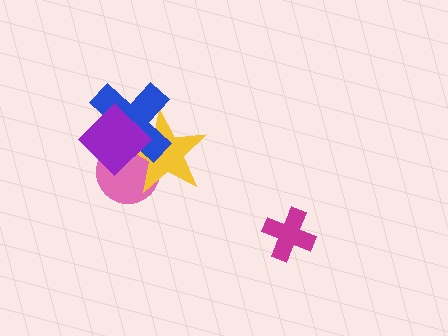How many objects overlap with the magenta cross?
0 objects overlap with the magenta cross.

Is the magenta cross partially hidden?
No, no other shape covers it.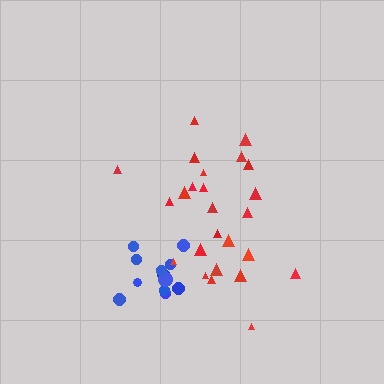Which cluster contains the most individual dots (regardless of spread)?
Red (25).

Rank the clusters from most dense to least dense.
blue, red.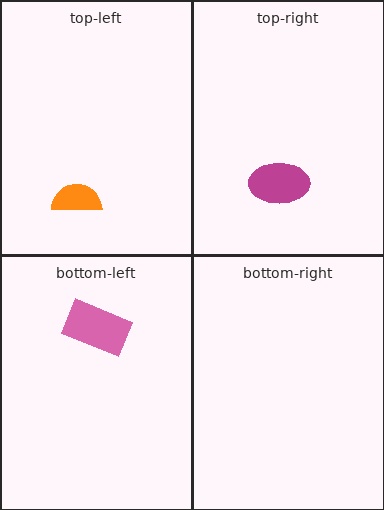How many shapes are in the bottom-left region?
1.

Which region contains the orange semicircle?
The top-left region.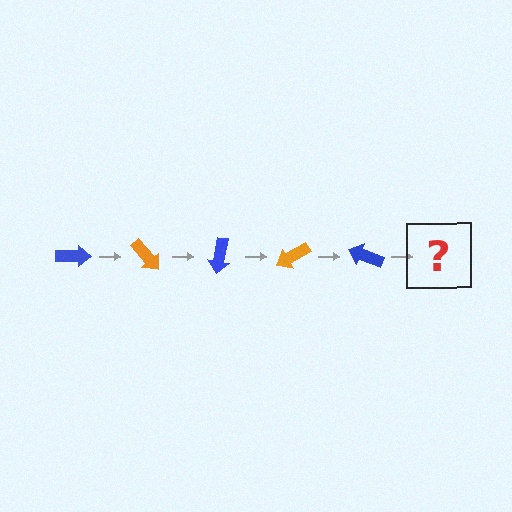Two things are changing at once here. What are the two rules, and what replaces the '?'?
The two rules are that it rotates 50 degrees each step and the color cycles through blue and orange. The '?' should be an orange arrow, rotated 250 degrees from the start.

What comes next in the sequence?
The next element should be an orange arrow, rotated 250 degrees from the start.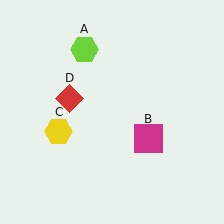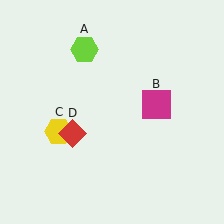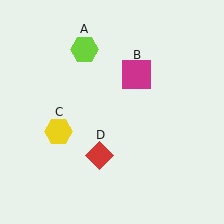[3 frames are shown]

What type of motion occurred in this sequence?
The magenta square (object B), red diamond (object D) rotated counterclockwise around the center of the scene.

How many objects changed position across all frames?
2 objects changed position: magenta square (object B), red diamond (object D).